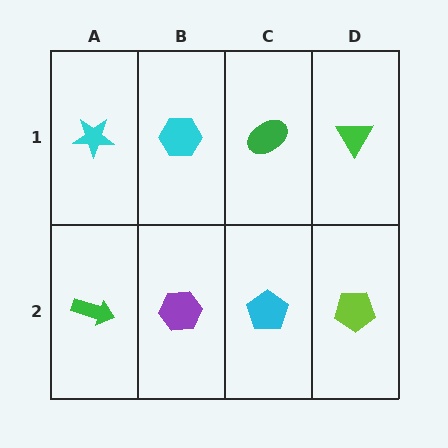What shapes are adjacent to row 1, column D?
A lime pentagon (row 2, column D), a green ellipse (row 1, column C).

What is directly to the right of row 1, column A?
A cyan hexagon.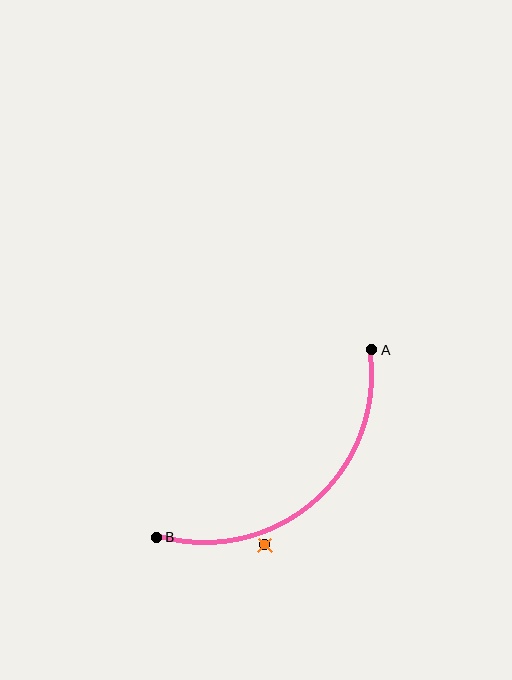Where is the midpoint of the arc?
The arc midpoint is the point on the curve farthest from the straight line joining A and B. It sits below and to the right of that line.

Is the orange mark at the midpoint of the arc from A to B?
No — the orange mark does not lie on the arc at all. It sits slightly outside the curve.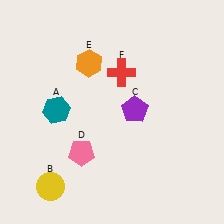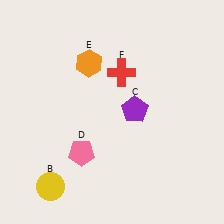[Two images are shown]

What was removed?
The teal hexagon (A) was removed in Image 2.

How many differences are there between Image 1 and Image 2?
There is 1 difference between the two images.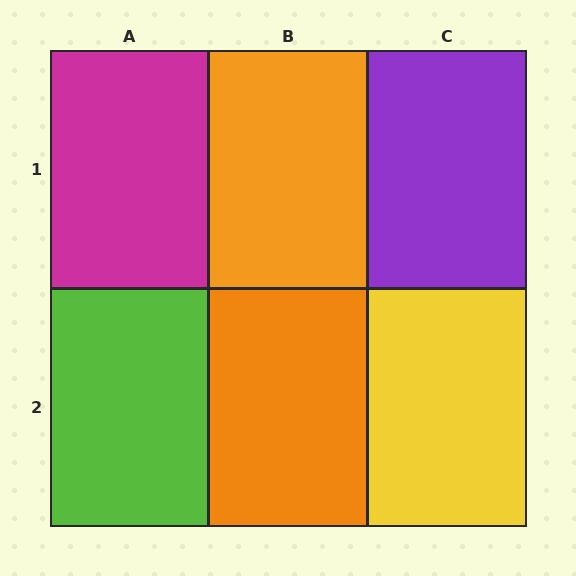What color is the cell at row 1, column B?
Orange.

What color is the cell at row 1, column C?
Purple.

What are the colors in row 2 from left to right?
Lime, orange, yellow.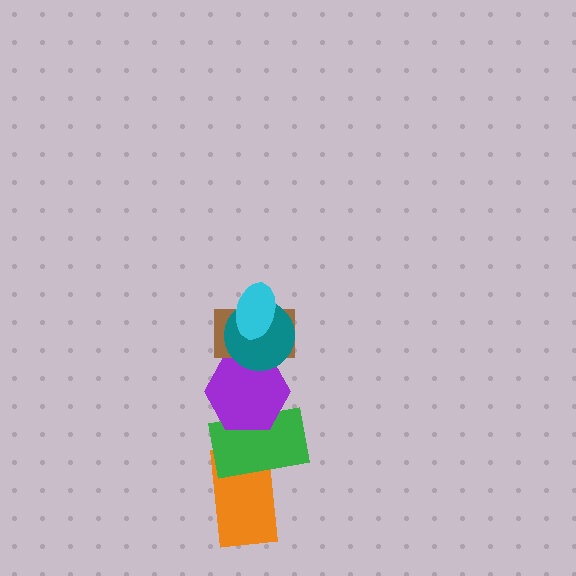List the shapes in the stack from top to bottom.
From top to bottom: the cyan ellipse, the teal circle, the brown rectangle, the purple hexagon, the green rectangle, the orange rectangle.